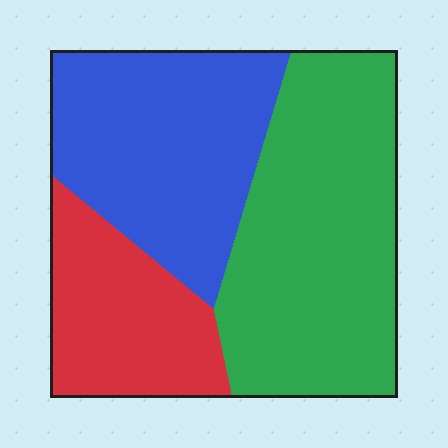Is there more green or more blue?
Green.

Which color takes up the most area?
Green, at roughly 45%.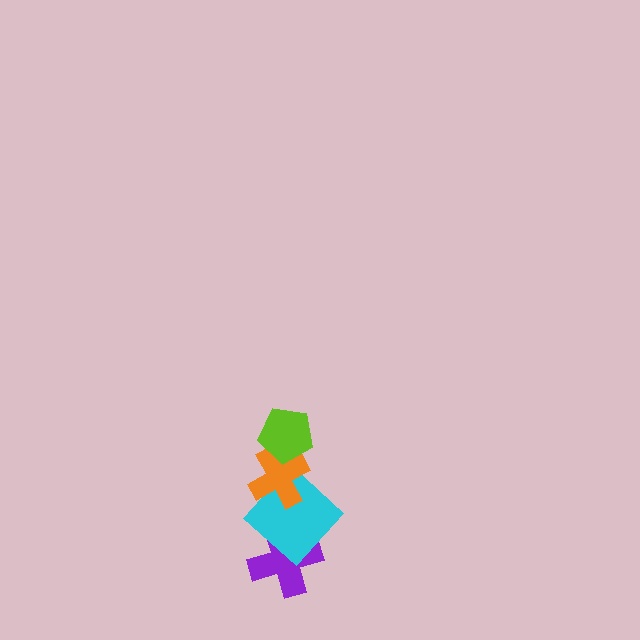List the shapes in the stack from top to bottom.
From top to bottom: the lime pentagon, the orange cross, the cyan diamond, the purple cross.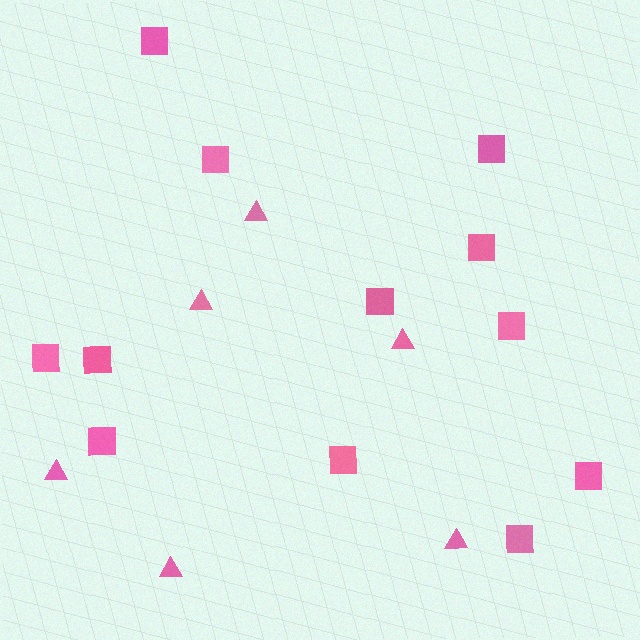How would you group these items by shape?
There are 2 groups: one group of triangles (6) and one group of squares (12).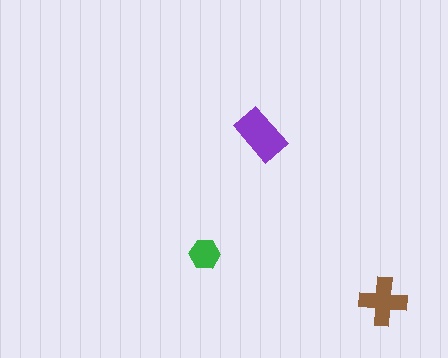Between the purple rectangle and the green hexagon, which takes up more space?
The purple rectangle.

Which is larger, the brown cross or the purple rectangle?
The purple rectangle.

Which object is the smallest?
The green hexagon.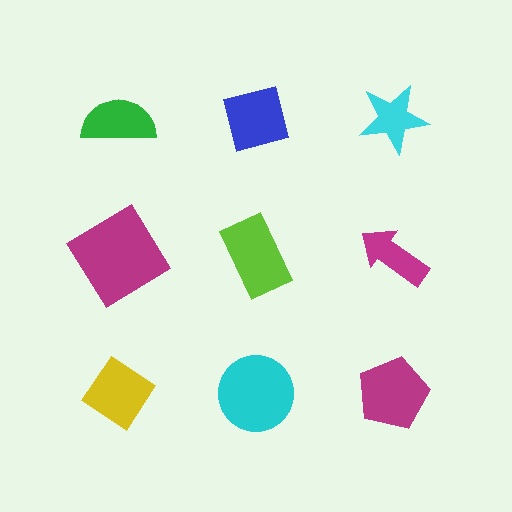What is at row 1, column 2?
A blue square.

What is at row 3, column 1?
A yellow diamond.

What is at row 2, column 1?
A magenta diamond.